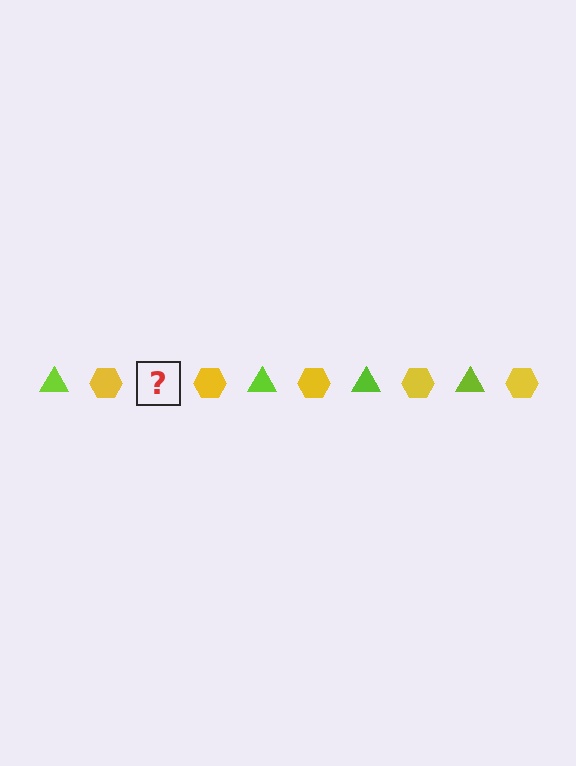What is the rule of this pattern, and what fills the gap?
The rule is that the pattern alternates between lime triangle and yellow hexagon. The gap should be filled with a lime triangle.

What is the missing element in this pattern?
The missing element is a lime triangle.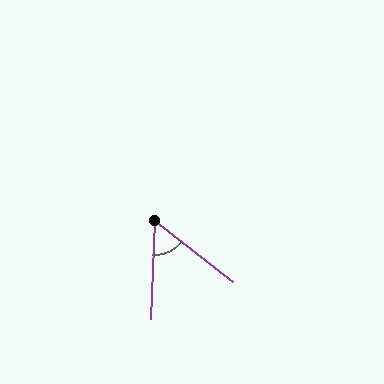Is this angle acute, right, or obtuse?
It is acute.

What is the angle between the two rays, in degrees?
Approximately 54 degrees.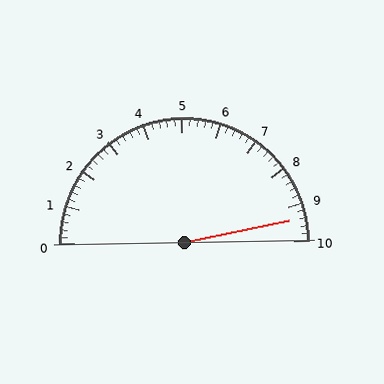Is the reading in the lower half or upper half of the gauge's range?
The reading is in the upper half of the range (0 to 10).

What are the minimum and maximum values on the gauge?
The gauge ranges from 0 to 10.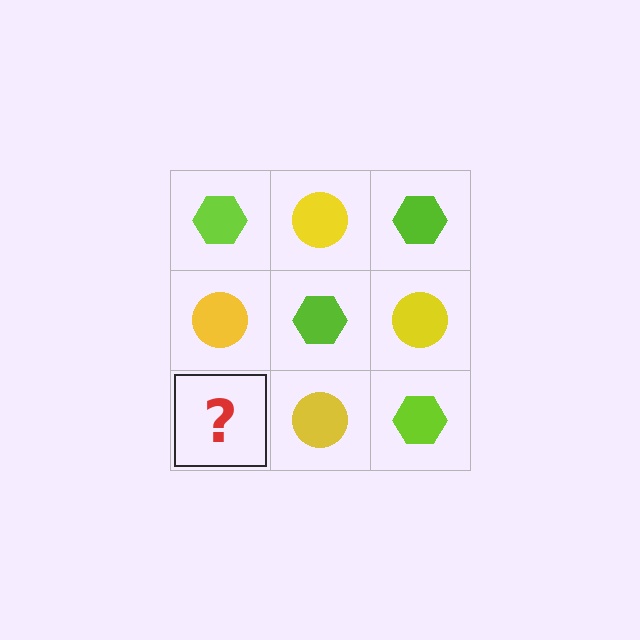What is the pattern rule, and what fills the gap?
The rule is that it alternates lime hexagon and yellow circle in a checkerboard pattern. The gap should be filled with a lime hexagon.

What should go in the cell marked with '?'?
The missing cell should contain a lime hexagon.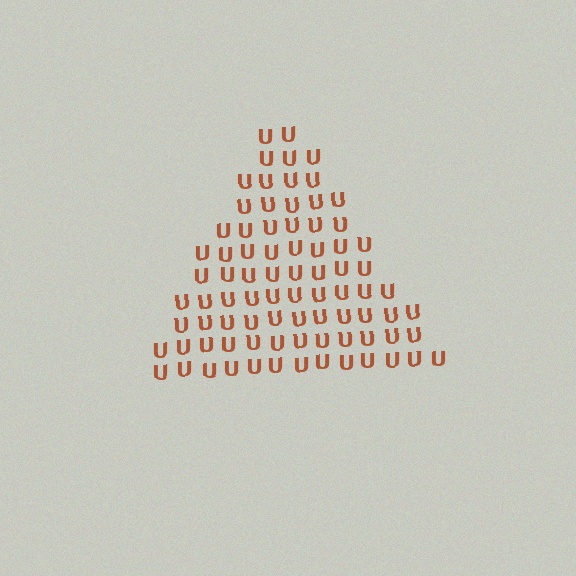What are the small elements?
The small elements are letter U's.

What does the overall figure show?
The overall figure shows a triangle.